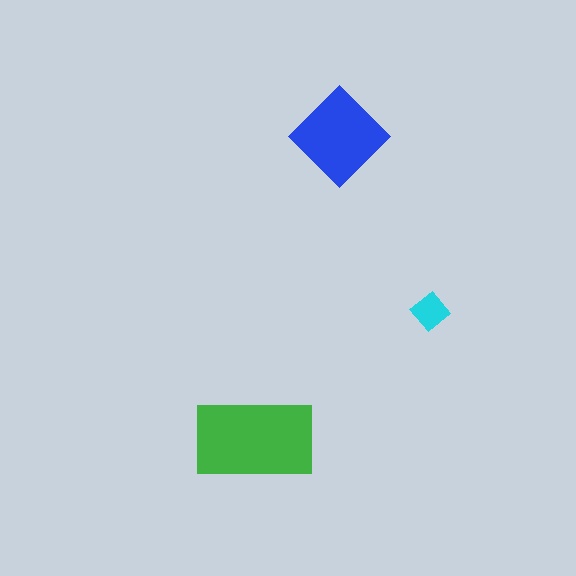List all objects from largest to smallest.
The green rectangle, the blue diamond, the cyan diamond.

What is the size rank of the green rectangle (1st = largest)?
1st.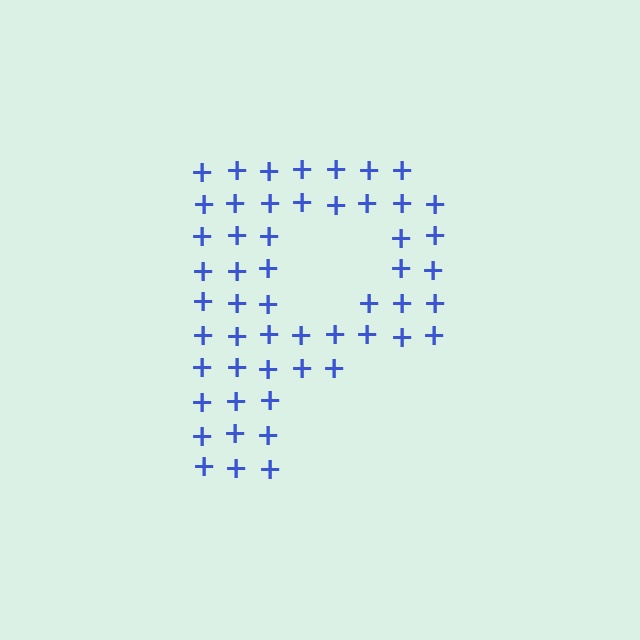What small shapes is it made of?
It is made of small plus signs.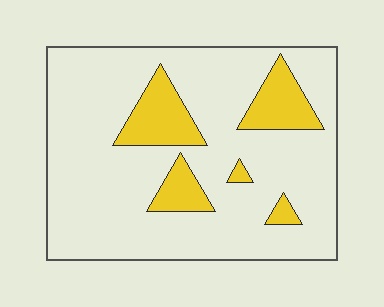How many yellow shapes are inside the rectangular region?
5.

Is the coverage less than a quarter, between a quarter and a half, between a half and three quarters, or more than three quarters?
Less than a quarter.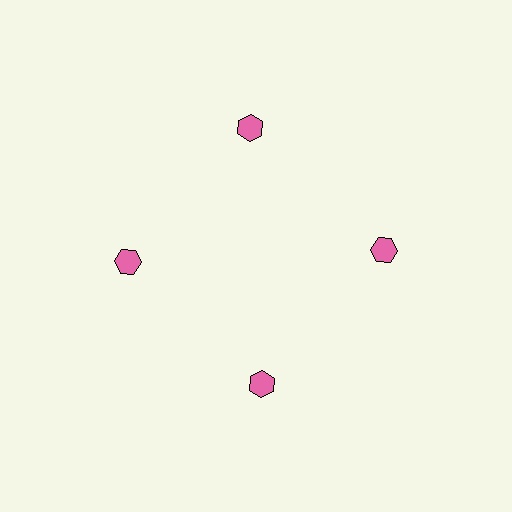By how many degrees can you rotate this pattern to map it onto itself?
The pattern maps onto itself every 90 degrees of rotation.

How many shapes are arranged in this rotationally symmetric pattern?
There are 4 shapes, arranged in 4 groups of 1.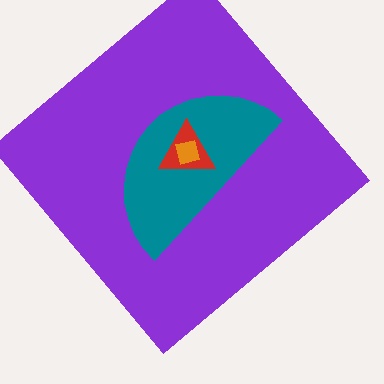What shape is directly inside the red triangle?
The orange square.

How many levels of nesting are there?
4.